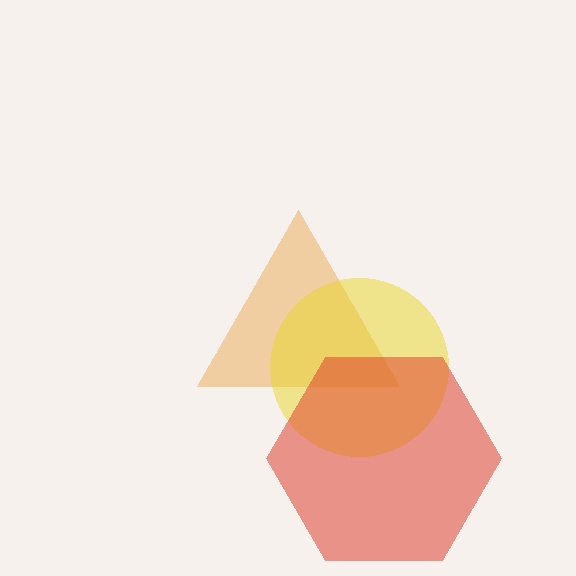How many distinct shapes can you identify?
There are 3 distinct shapes: an orange triangle, a yellow circle, a red hexagon.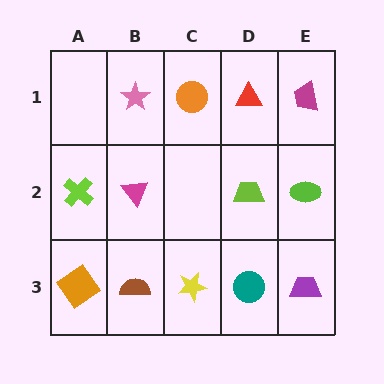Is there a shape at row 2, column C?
No, that cell is empty.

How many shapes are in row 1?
4 shapes.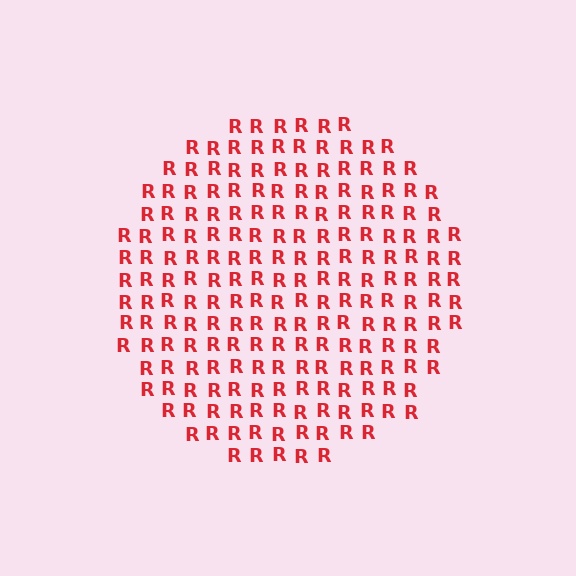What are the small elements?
The small elements are letter R's.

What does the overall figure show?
The overall figure shows a circle.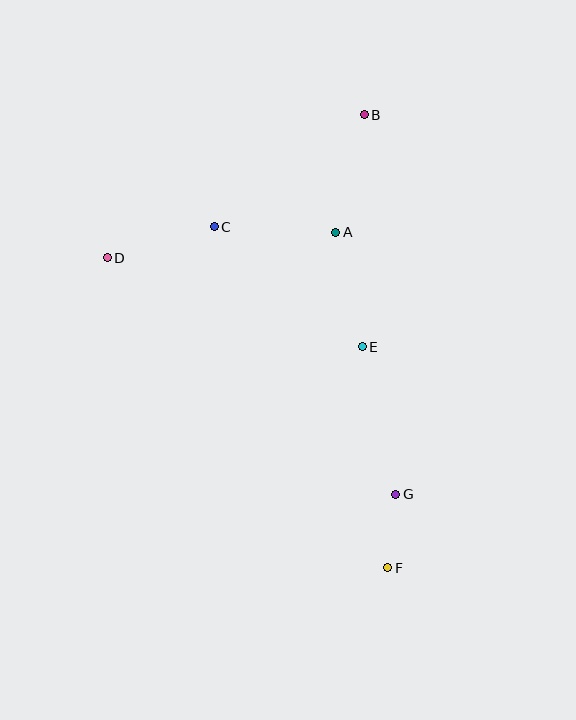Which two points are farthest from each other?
Points B and F are farthest from each other.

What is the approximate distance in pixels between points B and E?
The distance between B and E is approximately 232 pixels.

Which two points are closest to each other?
Points F and G are closest to each other.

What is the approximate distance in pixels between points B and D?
The distance between B and D is approximately 294 pixels.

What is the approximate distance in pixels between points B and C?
The distance between B and C is approximately 187 pixels.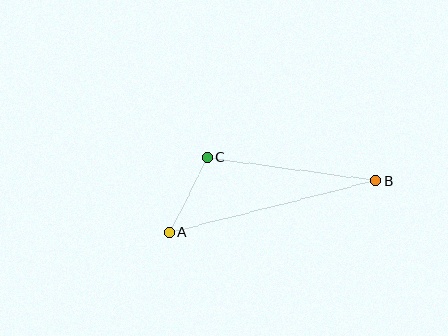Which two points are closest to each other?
Points A and C are closest to each other.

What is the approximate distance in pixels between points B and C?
The distance between B and C is approximately 171 pixels.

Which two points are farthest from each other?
Points A and B are farthest from each other.